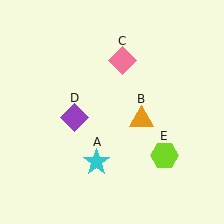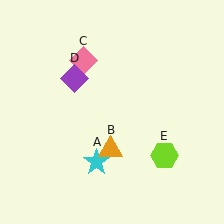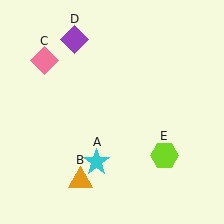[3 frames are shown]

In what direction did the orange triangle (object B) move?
The orange triangle (object B) moved down and to the left.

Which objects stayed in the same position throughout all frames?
Cyan star (object A) and lime hexagon (object E) remained stationary.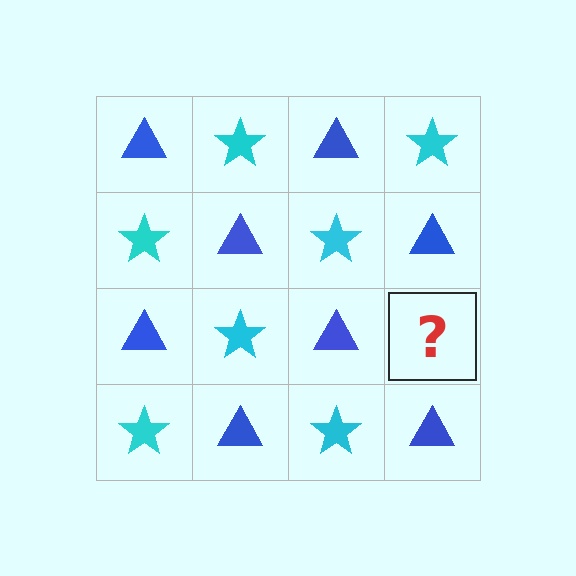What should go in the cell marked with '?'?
The missing cell should contain a cyan star.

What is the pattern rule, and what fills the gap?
The rule is that it alternates blue triangle and cyan star in a checkerboard pattern. The gap should be filled with a cyan star.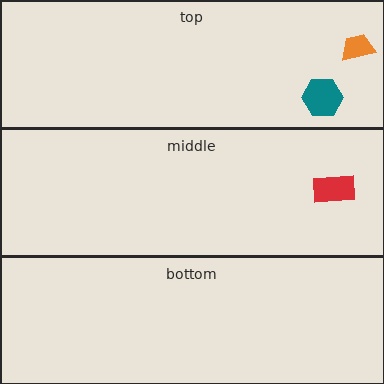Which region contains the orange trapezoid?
The top region.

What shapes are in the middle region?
The red rectangle.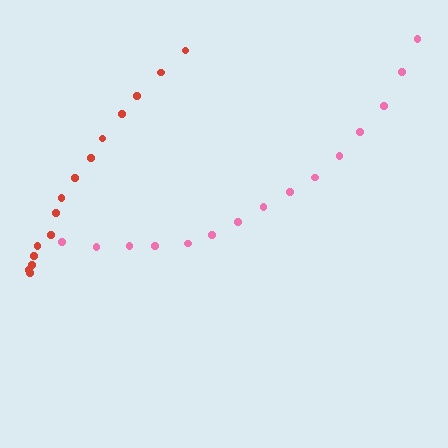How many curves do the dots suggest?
There are 2 distinct paths.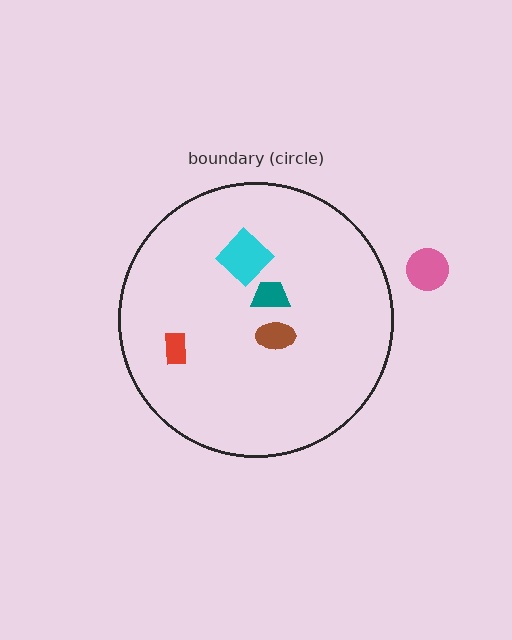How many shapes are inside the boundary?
4 inside, 1 outside.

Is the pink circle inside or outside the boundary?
Outside.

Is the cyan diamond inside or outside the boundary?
Inside.